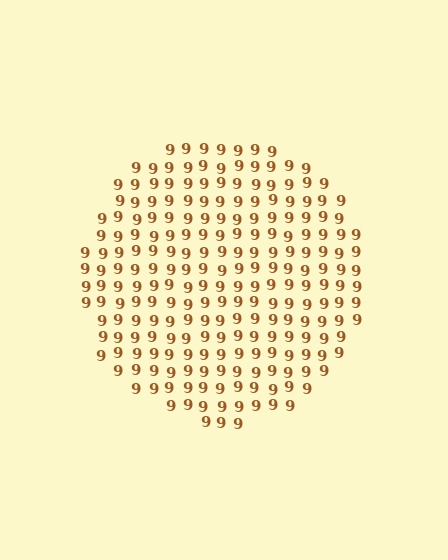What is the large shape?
The large shape is a circle.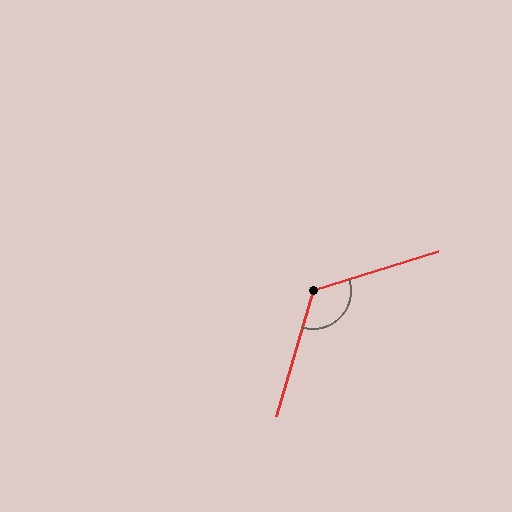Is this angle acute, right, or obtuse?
It is obtuse.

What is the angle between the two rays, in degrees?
Approximately 124 degrees.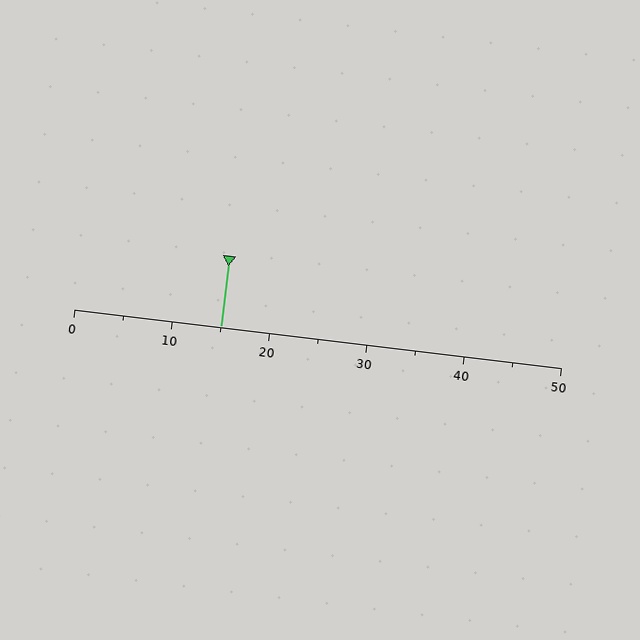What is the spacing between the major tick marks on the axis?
The major ticks are spaced 10 apart.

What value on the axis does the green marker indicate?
The marker indicates approximately 15.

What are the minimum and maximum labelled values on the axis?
The axis runs from 0 to 50.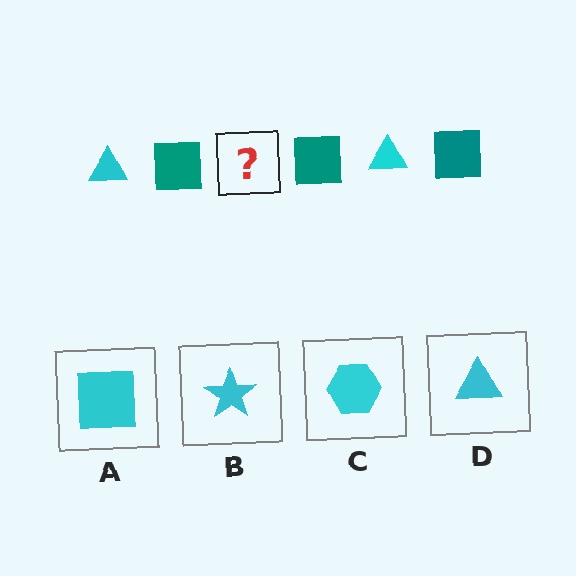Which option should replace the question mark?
Option D.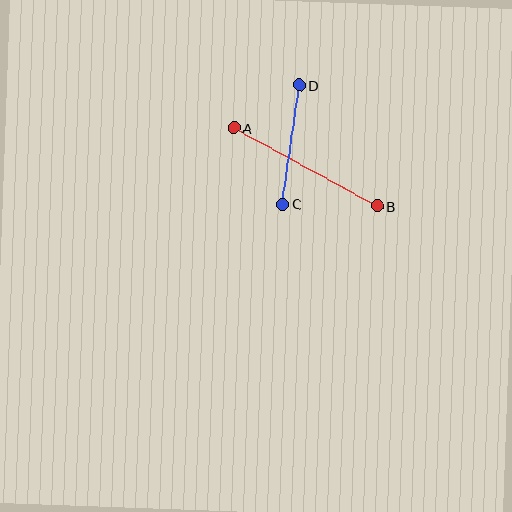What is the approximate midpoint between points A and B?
The midpoint is at approximately (305, 167) pixels.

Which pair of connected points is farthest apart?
Points A and B are farthest apart.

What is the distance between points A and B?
The distance is approximately 163 pixels.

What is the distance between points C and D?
The distance is approximately 120 pixels.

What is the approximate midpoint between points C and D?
The midpoint is at approximately (291, 145) pixels.